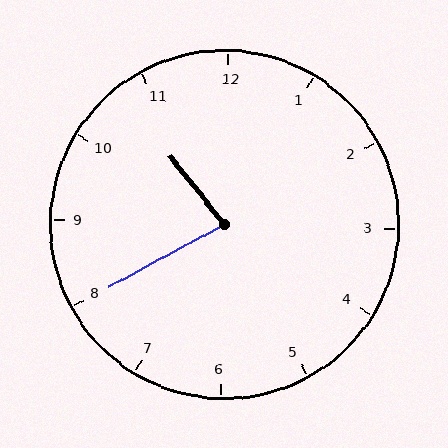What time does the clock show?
10:40.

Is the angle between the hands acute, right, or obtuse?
It is acute.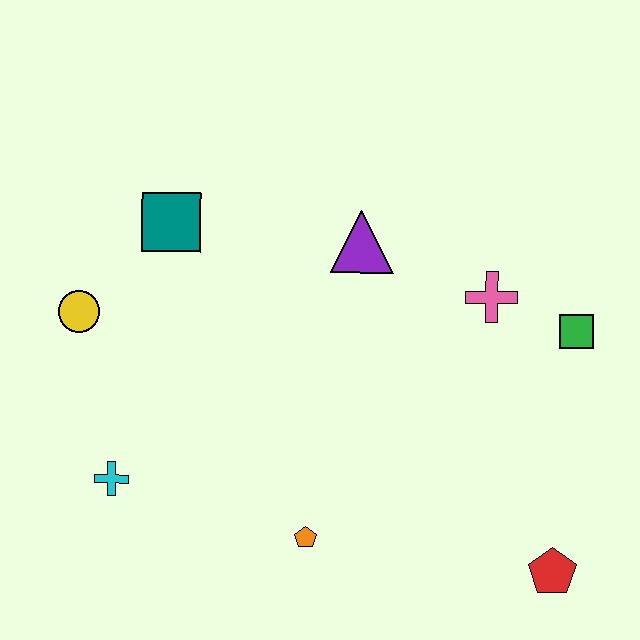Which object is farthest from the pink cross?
The cyan cross is farthest from the pink cross.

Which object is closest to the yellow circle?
The teal square is closest to the yellow circle.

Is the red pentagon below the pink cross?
Yes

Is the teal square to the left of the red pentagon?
Yes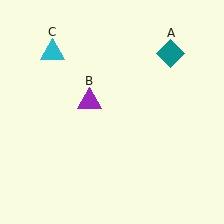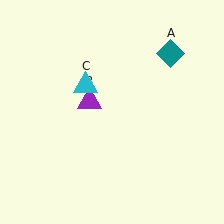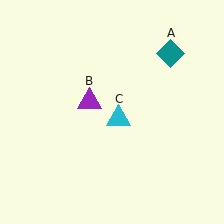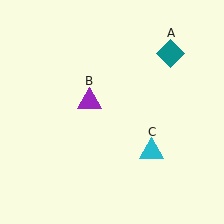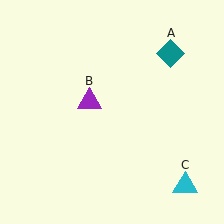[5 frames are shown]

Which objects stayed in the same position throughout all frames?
Teal diamond (object A) and purple triangle (object B) remained stationary.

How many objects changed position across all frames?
1 object changed position: cyan triangle (object C).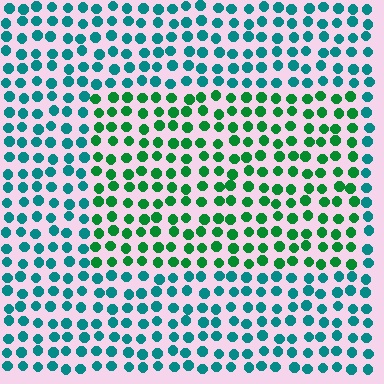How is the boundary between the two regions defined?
The boundary is defined purely by a slight shift in hue (about 41 degrees). Spacing, size, and orientation are identical on both sides.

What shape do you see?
I see a rectangle.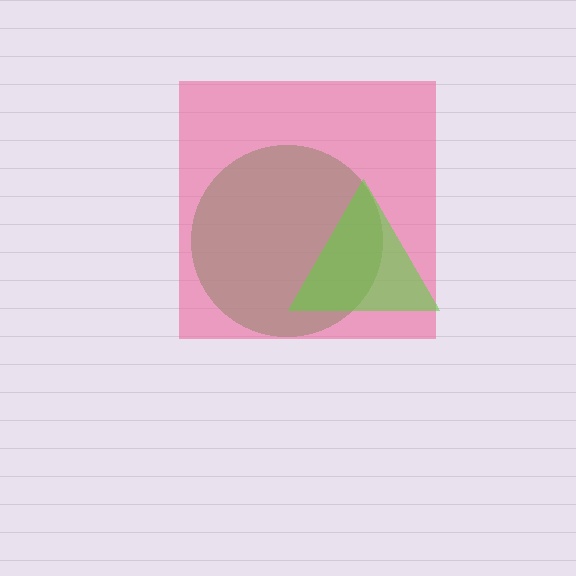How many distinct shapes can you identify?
There are 3 distinct shapes: a green circle, a pink square, a lime triangle.